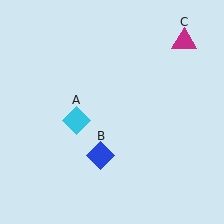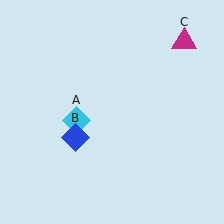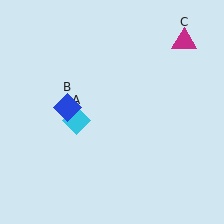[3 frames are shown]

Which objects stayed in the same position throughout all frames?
Cyan diamond (object A) and magenta triangle (object C) remained stationary.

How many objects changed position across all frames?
1 object changed position: blue diamond (object B).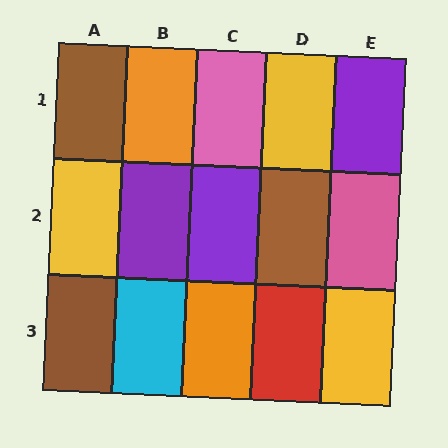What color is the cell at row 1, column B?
Orange.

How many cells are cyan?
1 cell is cyan.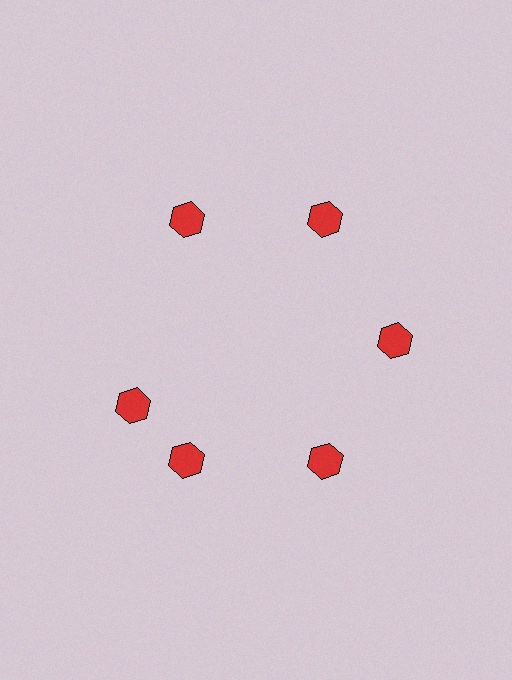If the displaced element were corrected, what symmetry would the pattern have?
It would have 6-fold rotational symmetry — the pattern would map onto itself every 60 degrees.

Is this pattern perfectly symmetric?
No. The 6 red hexagons are arranged in a ring, but one element near the 9 o'clock position is rotated out of alignment along the ring, breaking the 6-fold rotational symmetry.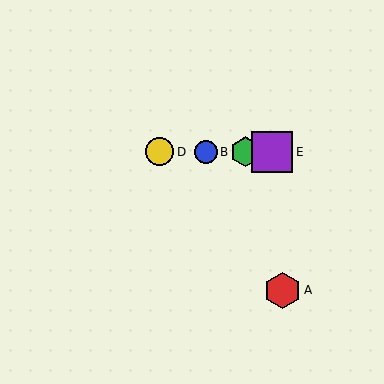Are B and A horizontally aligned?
No, B is at y≈152 and A is at y≈290.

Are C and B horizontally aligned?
Yes, both are at y≈152.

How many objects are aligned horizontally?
4 objects (B, C, D, E) are aligned horizontally.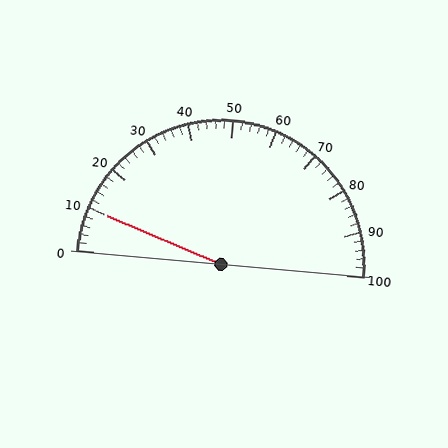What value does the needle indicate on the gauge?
The needle indicates approximately 10.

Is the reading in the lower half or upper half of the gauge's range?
The reading is in the lower half of the range (0 to 100).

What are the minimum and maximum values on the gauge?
The gauge ranges from 0 to 100.